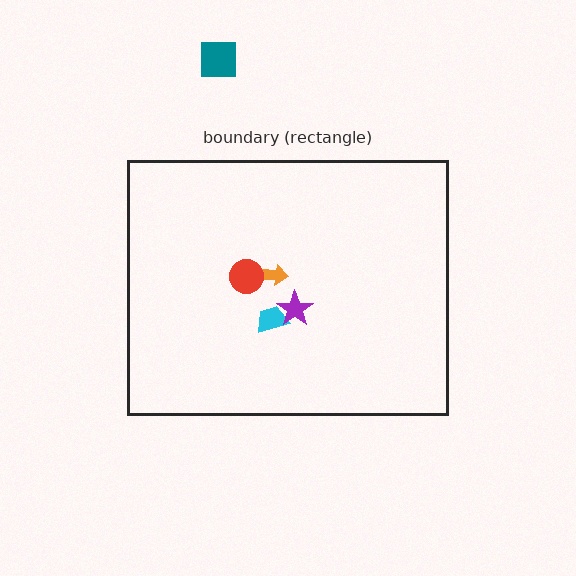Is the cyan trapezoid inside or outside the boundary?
Inside.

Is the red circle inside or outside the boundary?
Inside.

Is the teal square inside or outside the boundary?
Outside.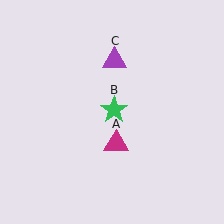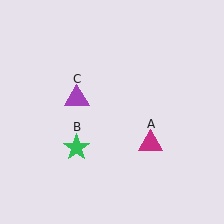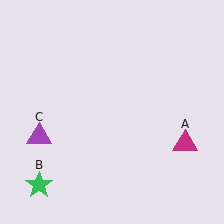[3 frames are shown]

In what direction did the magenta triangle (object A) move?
The magenta triangle (object A) moved right.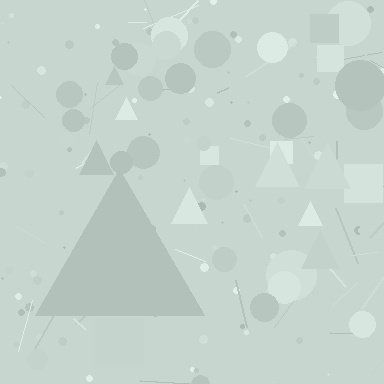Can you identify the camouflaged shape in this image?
The camouflaged shape is a triangle.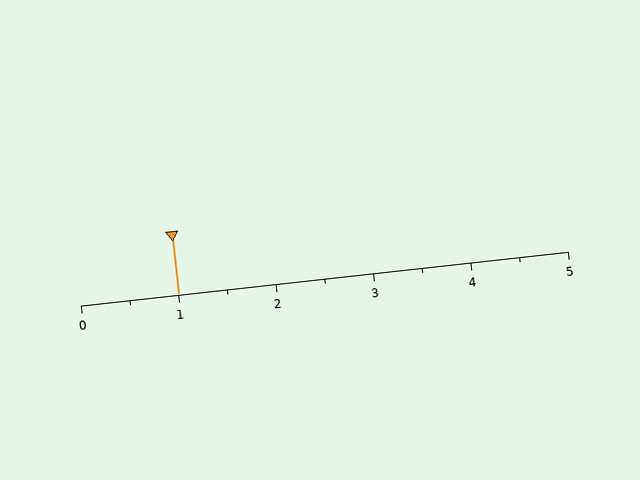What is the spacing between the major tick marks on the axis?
The major ticks are spaced 1 apart.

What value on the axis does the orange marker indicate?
The marker indicates approximately 1.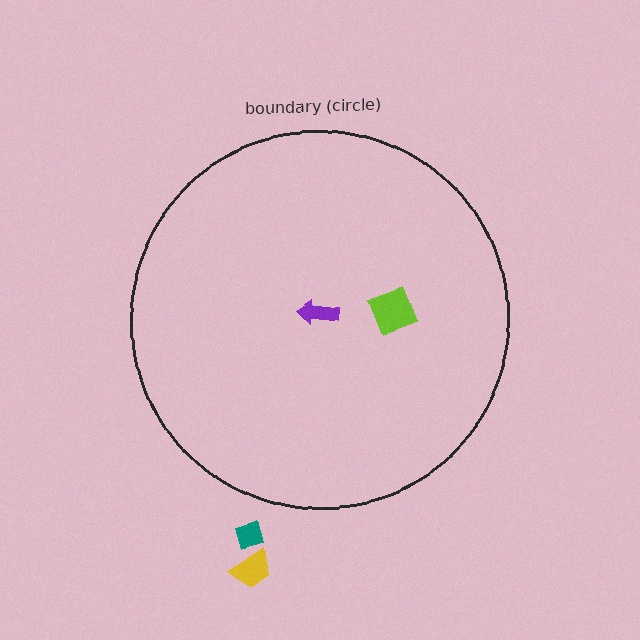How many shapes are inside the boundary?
2 inside, 2 outside.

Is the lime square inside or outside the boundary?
Inside.